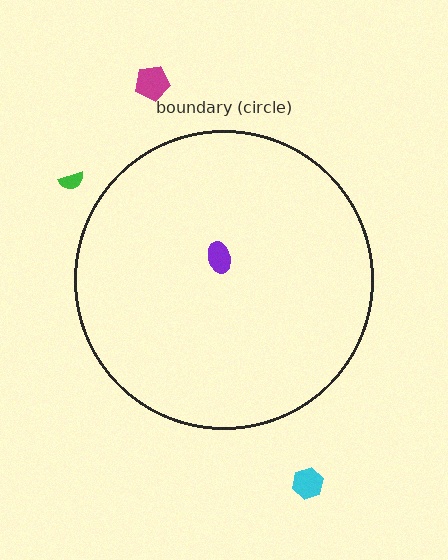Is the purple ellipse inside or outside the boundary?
Inside.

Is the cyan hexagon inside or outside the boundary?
Outside.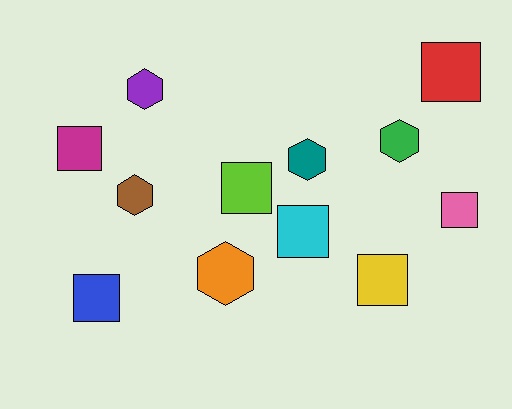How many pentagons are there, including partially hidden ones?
There are no pentagons.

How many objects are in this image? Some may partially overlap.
There are 12 objects.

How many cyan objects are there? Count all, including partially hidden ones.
There is 1 cyan object.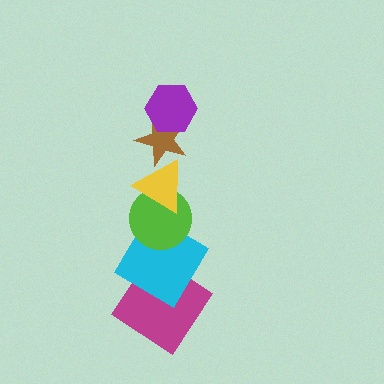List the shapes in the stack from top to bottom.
From top to bottom: the purple hexagon, the brown star, the yellow triangle, the lime circle, the cyan diamond, the magenta diamond.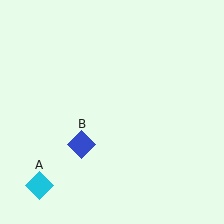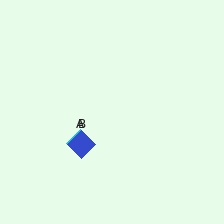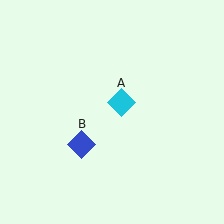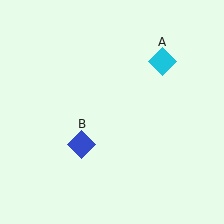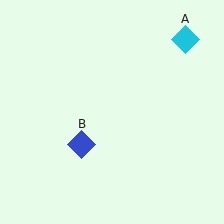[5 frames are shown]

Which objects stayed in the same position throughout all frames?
Blue diamond (object B) remained stationary.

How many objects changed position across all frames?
1 object changed position: cyan diamond (object A).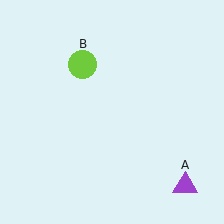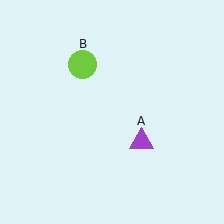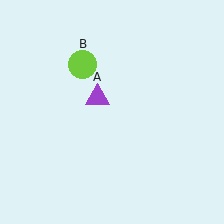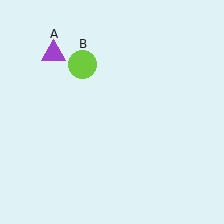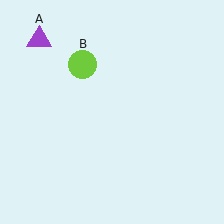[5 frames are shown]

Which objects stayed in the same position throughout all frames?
Lime circle (object B) remained stationary.